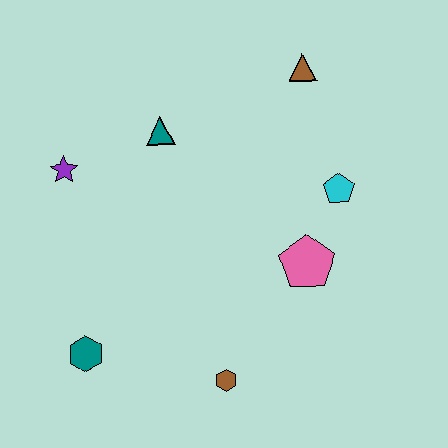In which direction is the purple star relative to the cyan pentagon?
The purple star is to the left of the cyan pentagon.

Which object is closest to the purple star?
The teal triangle is closest to the purple star.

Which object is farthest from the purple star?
The cyan pentagon is farthest from the purple star.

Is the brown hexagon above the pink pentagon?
No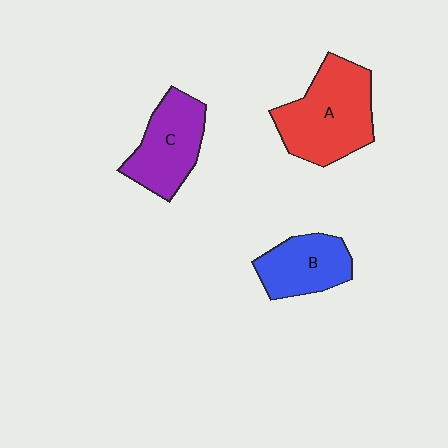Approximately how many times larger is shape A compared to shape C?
Approximately 1.3 times.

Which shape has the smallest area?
Shape B (blue).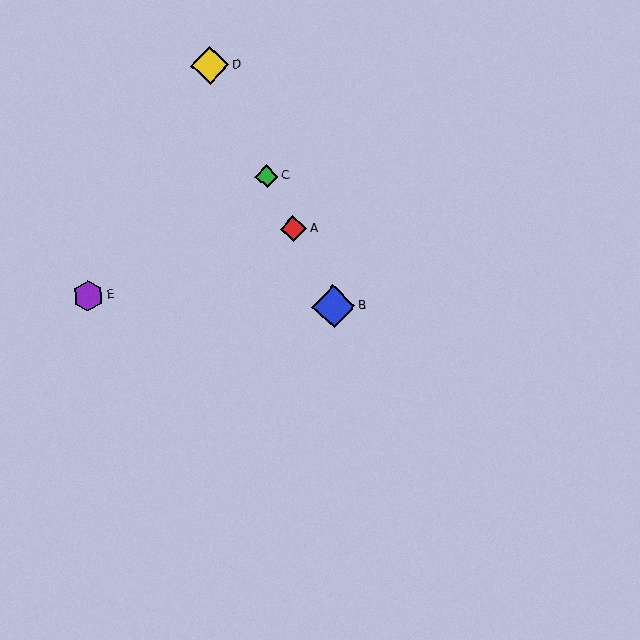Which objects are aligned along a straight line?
Objects A, B, C, D are aligned along a straight line.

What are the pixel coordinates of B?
Object B is at (333, 306).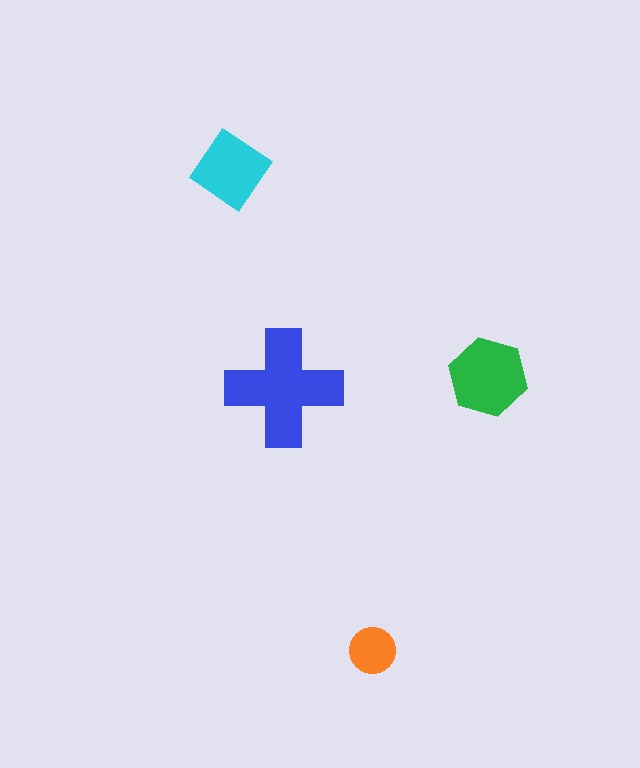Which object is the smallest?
The orange circle.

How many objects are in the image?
There are 4 objects in the image.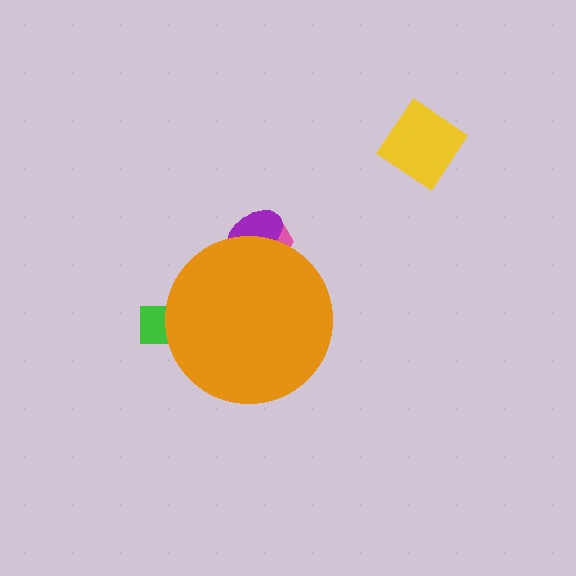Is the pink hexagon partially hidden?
Yes, the pink hexagon is partially hidden behind the orange circle.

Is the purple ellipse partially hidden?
Yes, the purple ellipse is partially hidden behind the orange circle.